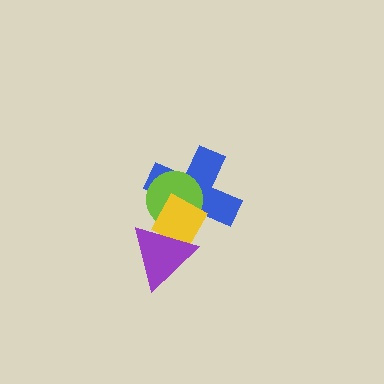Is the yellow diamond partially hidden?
Yes, it is partially covered by another shape.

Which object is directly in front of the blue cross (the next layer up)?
The lime circle is directly in front of the blue cross.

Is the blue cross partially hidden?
Yes, it is partially covered by another shape.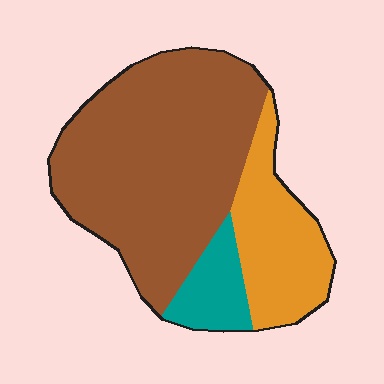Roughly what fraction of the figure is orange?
Orange takes up less than a quarter of the figure.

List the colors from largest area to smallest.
From largest to smallest: brown, orange, teal.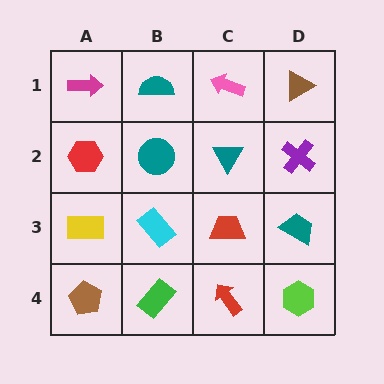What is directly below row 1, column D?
A purple cross.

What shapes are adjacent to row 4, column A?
A yellow rectangle (row 3, column A), a green rectangle (row 4, column B).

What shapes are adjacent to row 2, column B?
A teal semicircle (row 1, column B), a cyan rectangle (row 3, column B), a red hexagon (row 2, column A), a teal triangle (row 2, column C).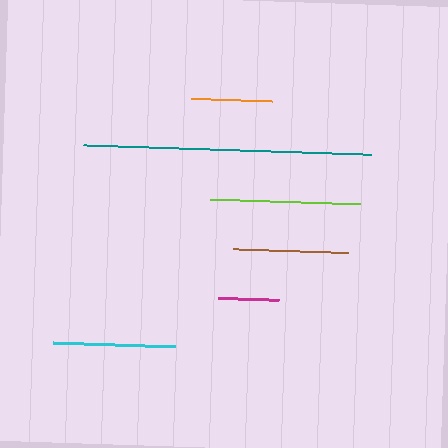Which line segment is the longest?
The teal line is the longest at approximately 289 pixels.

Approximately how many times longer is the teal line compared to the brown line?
The teal line is approximately 2.5 times the length of the brown line.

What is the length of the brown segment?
The brown segment is approximately 115 pixels long.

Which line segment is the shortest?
The magenta line is the shortest at approximately 61 pixels.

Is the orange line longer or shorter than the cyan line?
The cyan line is longer than the orange line.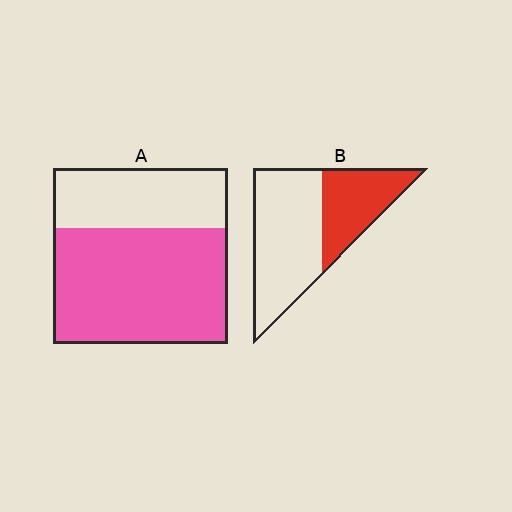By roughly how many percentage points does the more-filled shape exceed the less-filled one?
By roughly 30 percentage points (A over B).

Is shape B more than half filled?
No.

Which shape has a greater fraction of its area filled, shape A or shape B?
Shape A.